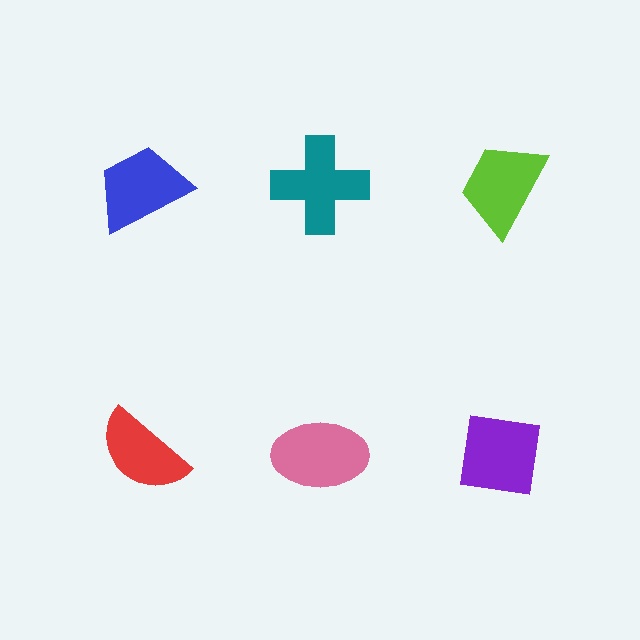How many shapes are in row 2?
3 shapes.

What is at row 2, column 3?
A purple square.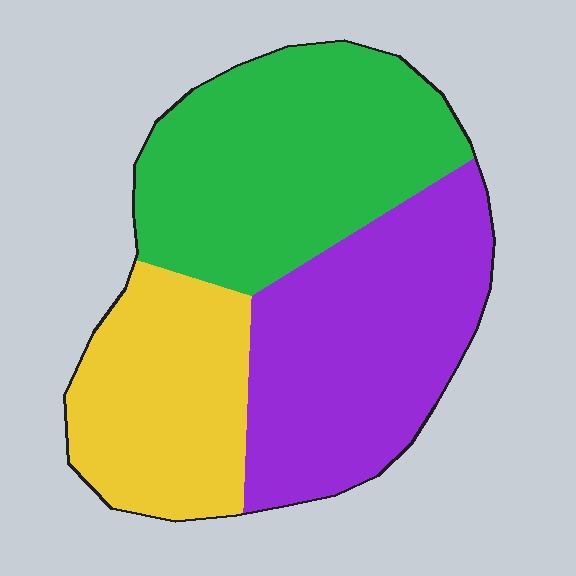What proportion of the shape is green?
Green takes up between a third and a half of the shape.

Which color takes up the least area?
Yellow, at roughly 25%.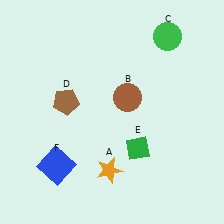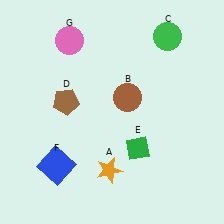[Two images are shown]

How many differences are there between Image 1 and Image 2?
There is 1 difference between the two images.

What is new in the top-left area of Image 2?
A pink circle (G) was added in the top-left area of Image 2.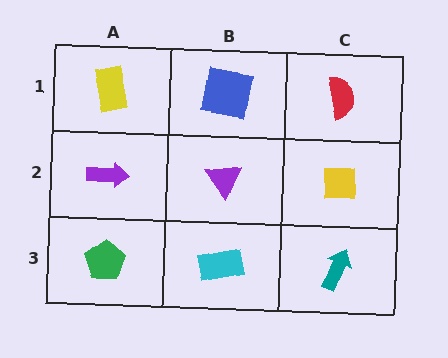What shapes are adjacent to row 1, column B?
A purple triangle (row 2, column B), a yellow rectangle (row 1, column A), a red semicircle (row 1, column C).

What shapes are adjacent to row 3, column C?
A yellow square (row 2, column C), a cyan rectangle (row 3, column B).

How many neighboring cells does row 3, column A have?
2.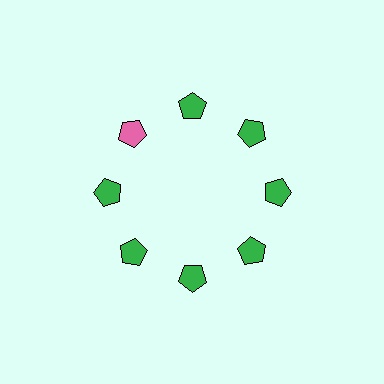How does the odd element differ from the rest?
It has a different color: pink instead of green.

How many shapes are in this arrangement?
There are 8 shapes arranged in a ring pattern.